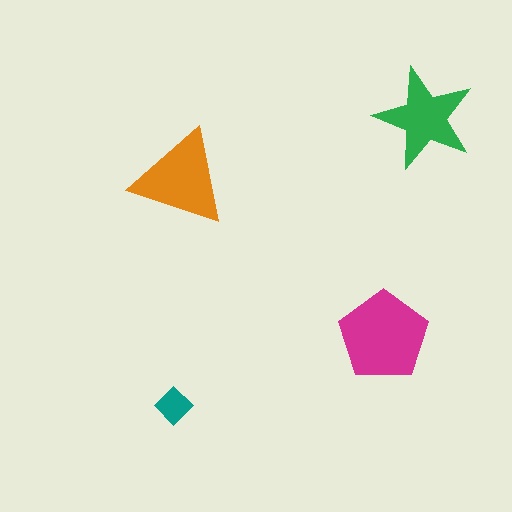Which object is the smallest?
The teal diamond.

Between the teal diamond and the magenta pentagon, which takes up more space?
The magenta pentagon.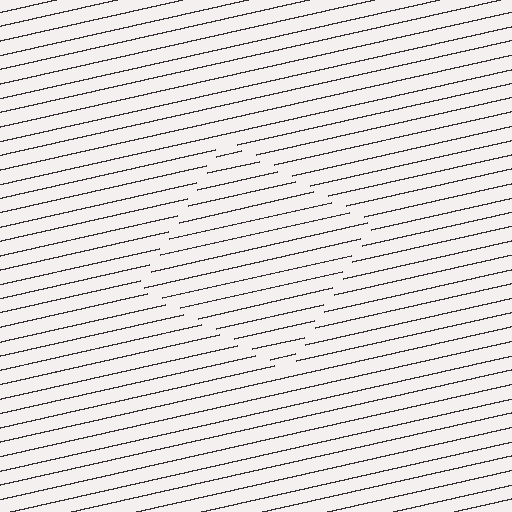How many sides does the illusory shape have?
4 sides — the line-ends trace a square.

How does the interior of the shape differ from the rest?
The interior of the shape contains the same grating, shifted by half a period — the contour is defined by the phase discontinuity where line-ends from the inner and outer gratings abut.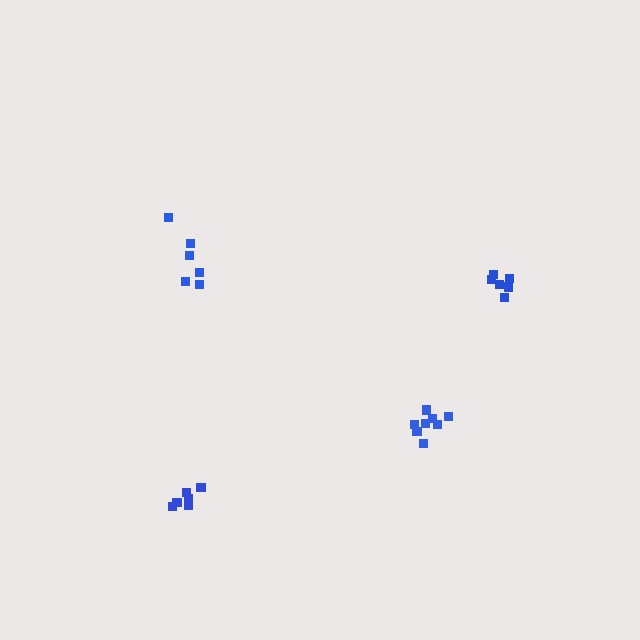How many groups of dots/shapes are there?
There are 4 groups.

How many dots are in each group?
Group 1: 6 dots, Group 2: 8 dots, Group 3: 6 dots, Group 4: 6 dots (26 total).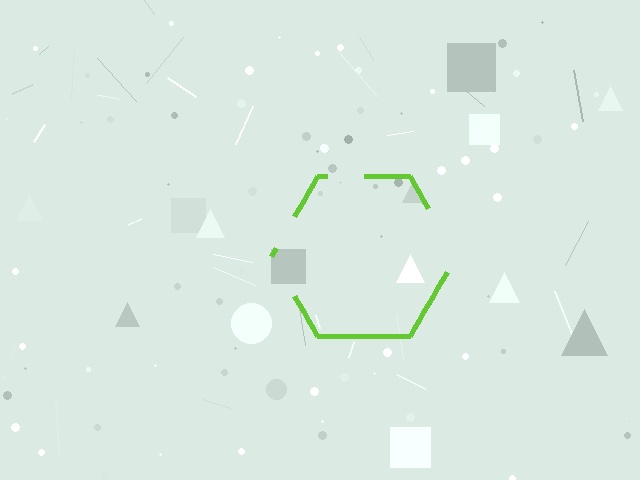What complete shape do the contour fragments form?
The contour fragments form a hexagon.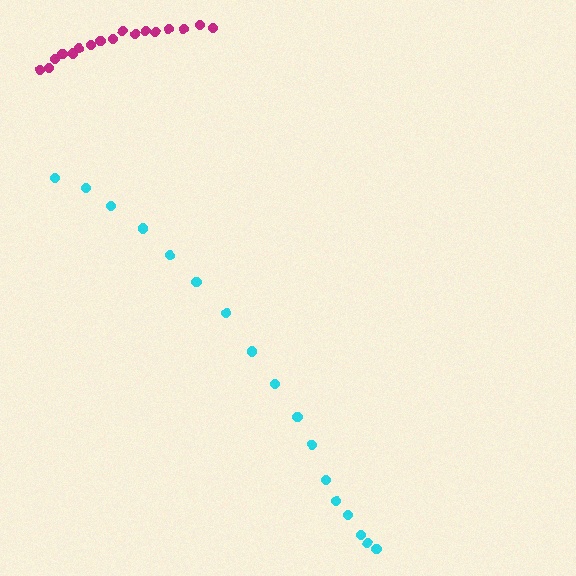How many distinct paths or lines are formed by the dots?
There are 2 distinct paths.